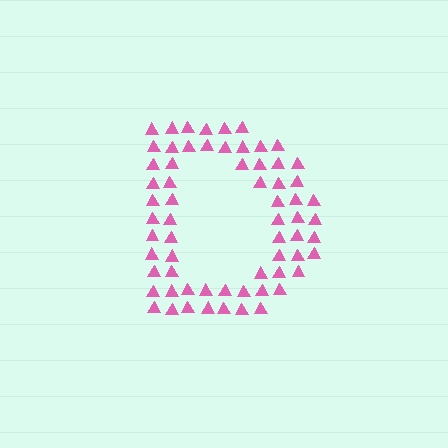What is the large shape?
The large shape is the letter D.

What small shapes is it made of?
It is made of small triangles.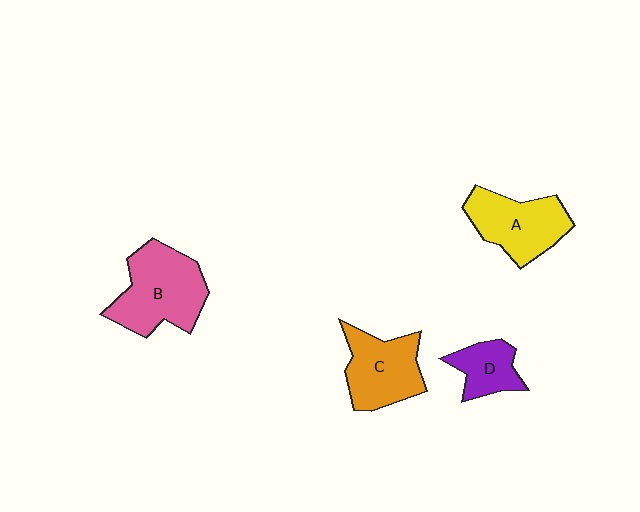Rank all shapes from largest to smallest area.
From largest to smallest: B (pink), A (yellow), C (orange), D (purple).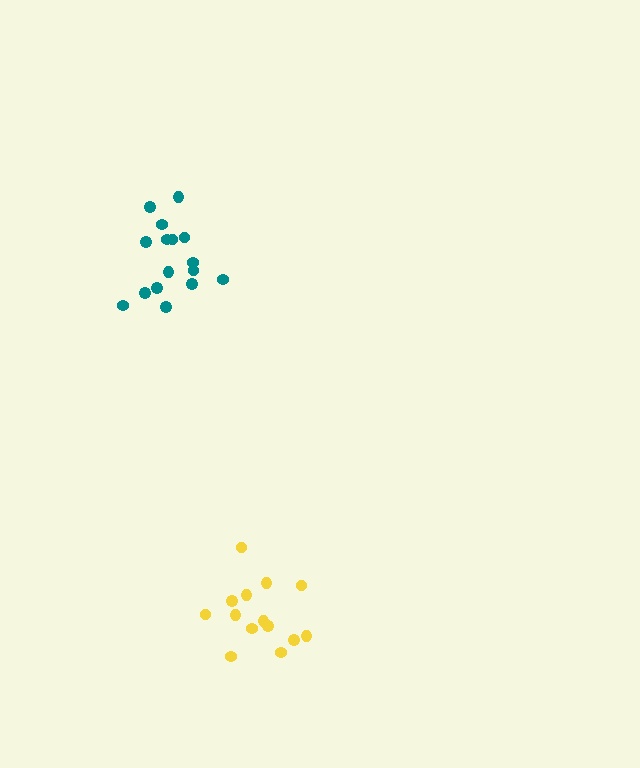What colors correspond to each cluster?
The clusters are colored: yellow, teal.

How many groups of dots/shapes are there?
There are 2 groups.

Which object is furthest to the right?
The yellow cluster is rightmost.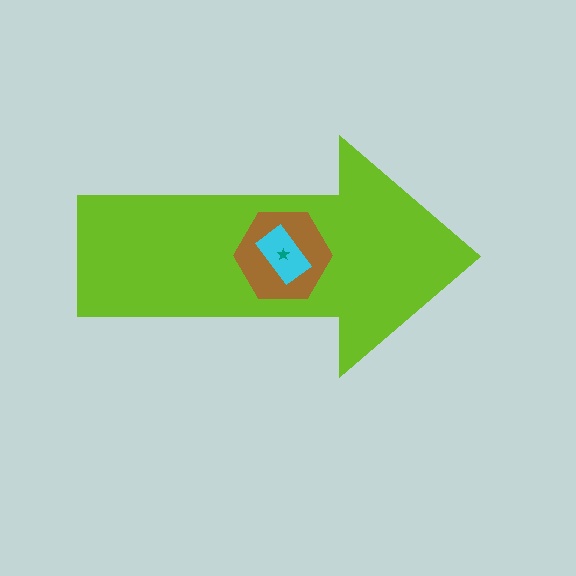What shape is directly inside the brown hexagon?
The cyan rectangle.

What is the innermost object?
The teal star.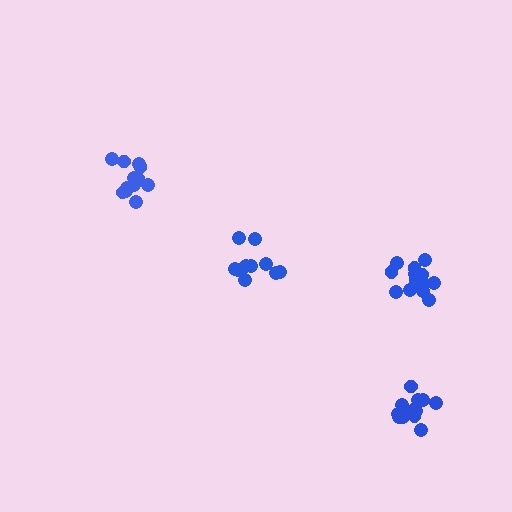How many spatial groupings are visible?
There are 4 spatial groupings.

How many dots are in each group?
Group 1: 10 dots, Group 2: 14 dots, Group 3: 13 dots, Group 4: 14 dots (51 total).